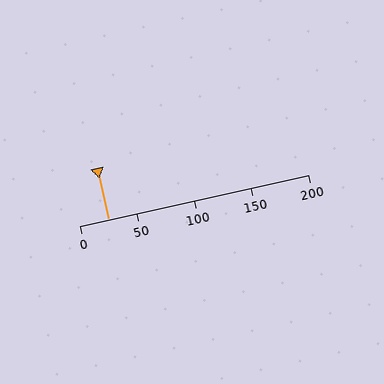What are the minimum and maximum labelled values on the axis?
The axis runs from 0 to 200.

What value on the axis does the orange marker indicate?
The marker indicates approximately 25.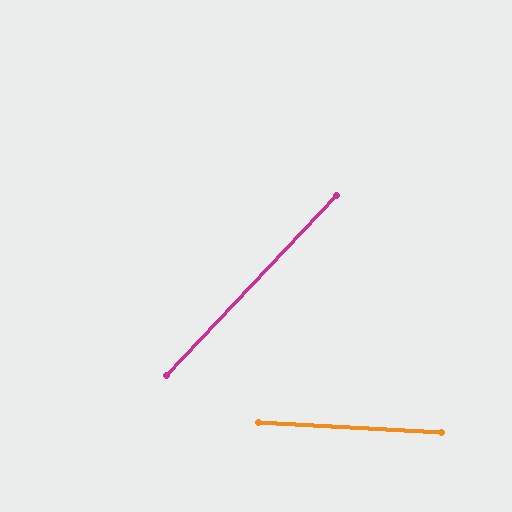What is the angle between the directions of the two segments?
Approximately 50 degrees.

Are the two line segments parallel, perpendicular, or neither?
Neither parallel nor perpendicular — they differ by about 50°.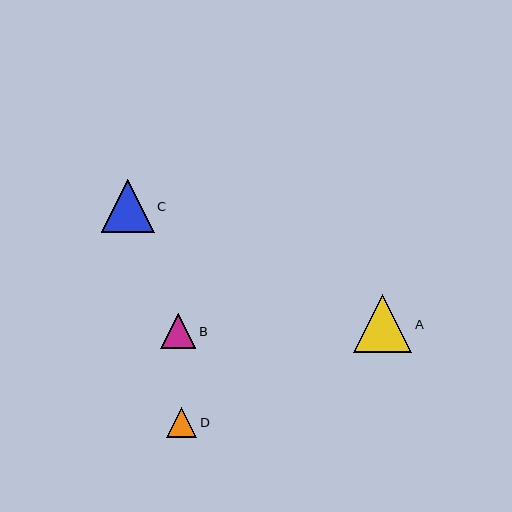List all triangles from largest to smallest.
From largest to smallest: A, C, B, D.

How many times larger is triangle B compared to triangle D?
Triangle B is approximately 1.2 times the size of triangle D.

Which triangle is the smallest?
Triangle D is the smallest with a size of approximately 30 pixels.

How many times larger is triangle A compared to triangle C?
Triangle A is approximately 1.1 times the size of triangle C.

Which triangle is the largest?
Triangle A is the largest with a size of approximately 58 pixels.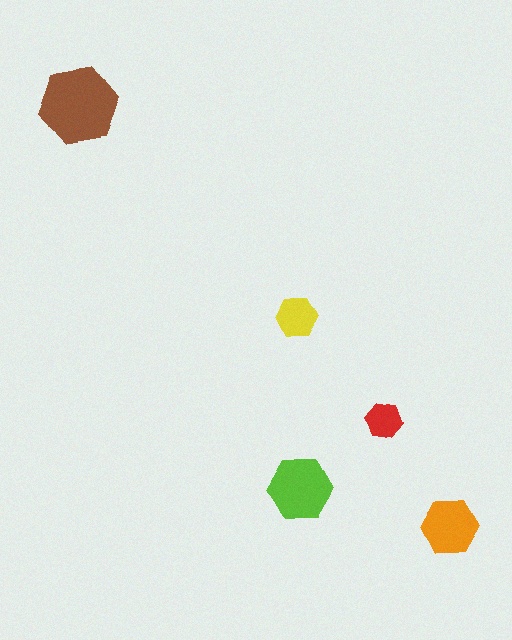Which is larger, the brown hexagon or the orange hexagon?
The brown one.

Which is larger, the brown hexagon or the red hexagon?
The brown one.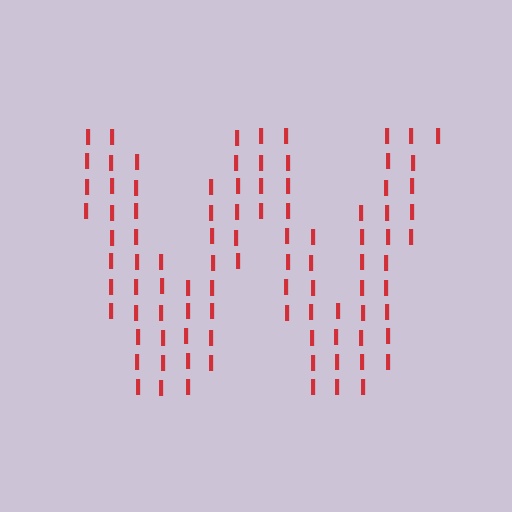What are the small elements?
The small elements are letter I's.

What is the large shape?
The large shape is the letter W.